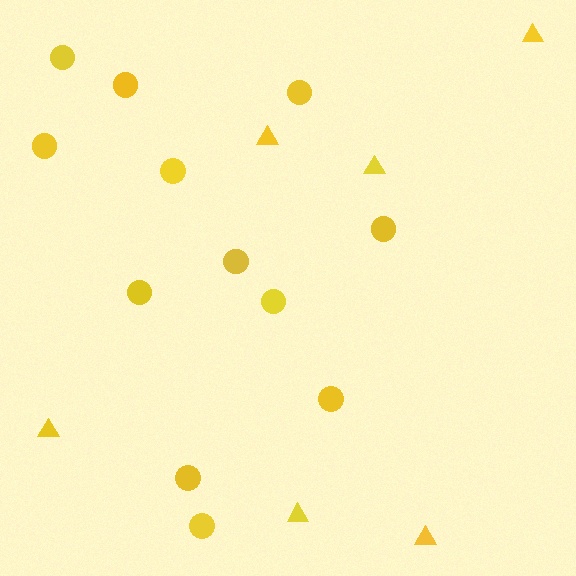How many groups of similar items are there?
There are 2 groups: one group of circles (12) and one group of triangles (6).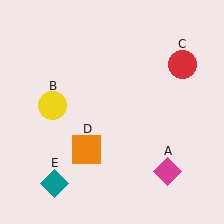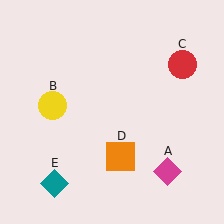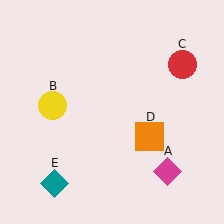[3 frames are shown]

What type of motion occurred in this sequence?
The orange square (object D) rotated counterclockwise around the center of the scene.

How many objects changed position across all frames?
1 object changed position: orange square (object D).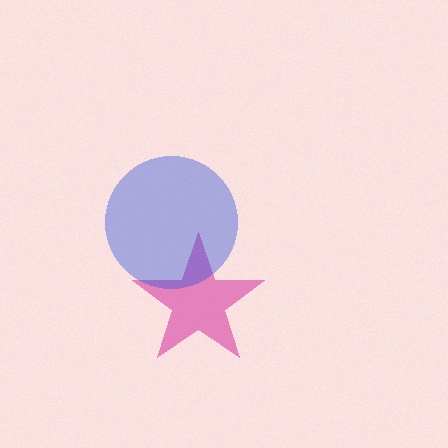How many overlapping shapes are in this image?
There are 2 overlapping shapes in the image.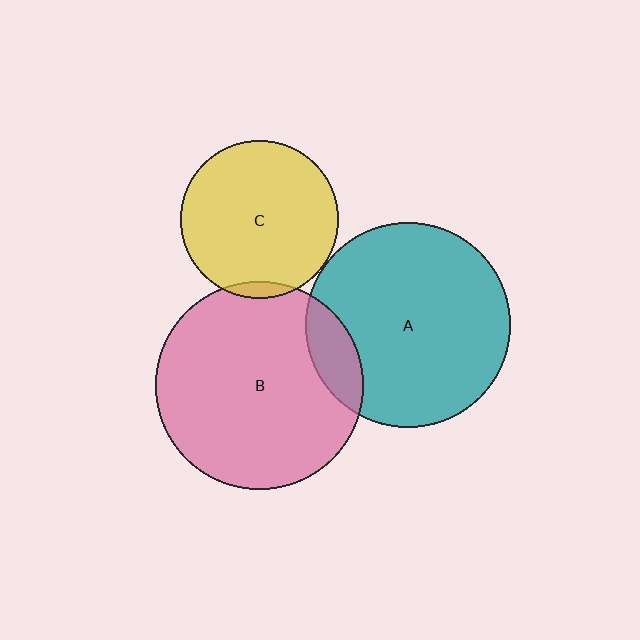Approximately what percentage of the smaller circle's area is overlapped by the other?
Approximately 5%.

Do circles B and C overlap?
Yes.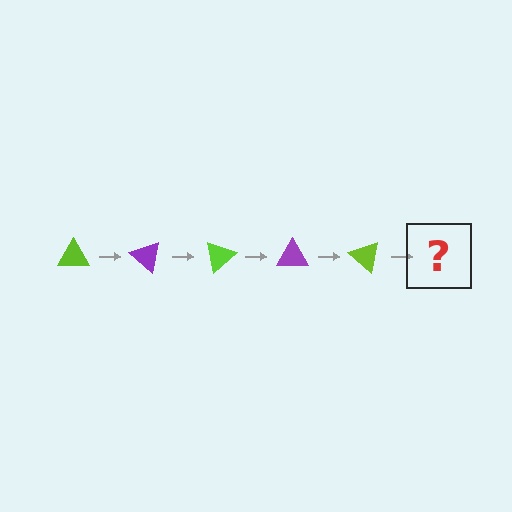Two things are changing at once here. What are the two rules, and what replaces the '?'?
The two rules are that it rotates 40 degrees each step and the color cycles through lime and purple. The '?' should be a purple triangle, rotated 200 degrees from the start.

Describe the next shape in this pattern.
It should be a purple triangle, rotated 200 degrees from the start.